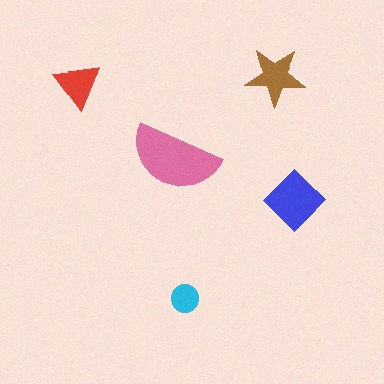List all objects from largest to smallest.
The pink semicircle, the blue diamond, the brown star, the red triangle, the cyan circle.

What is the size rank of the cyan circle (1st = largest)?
5th.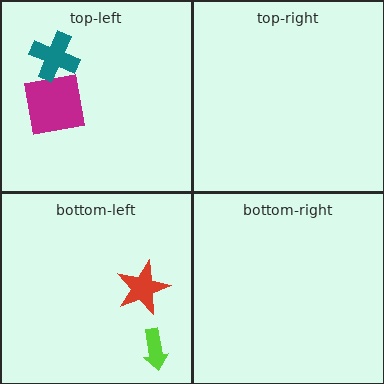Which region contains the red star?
The bottom-left region.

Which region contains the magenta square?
The top-left region.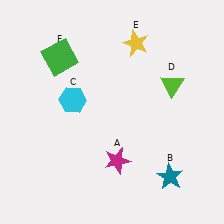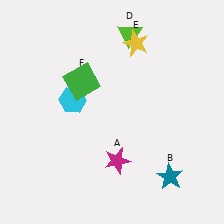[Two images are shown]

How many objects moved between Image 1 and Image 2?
2 objects moved between the two images.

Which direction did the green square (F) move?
The green square (F) moved down.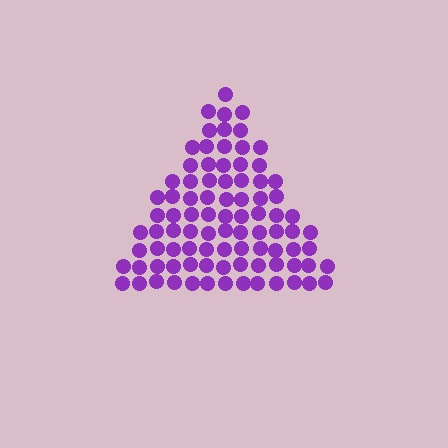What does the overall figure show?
The overall figure shows a triangle.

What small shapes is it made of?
It is made of small circles.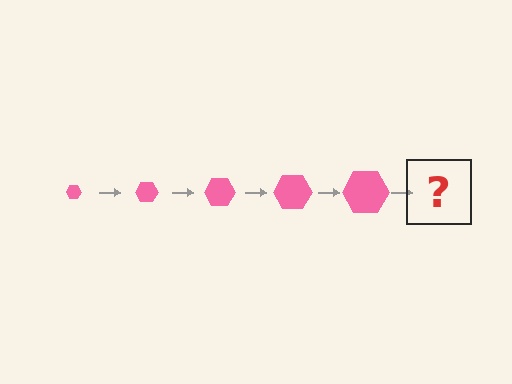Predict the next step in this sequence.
The next step is a pink hexagon, larger than the previous one.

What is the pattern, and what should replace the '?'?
The pattern is that the hexagon gets progressively larger each step. The '?' should be a pink hexagon, larger than the previous one.